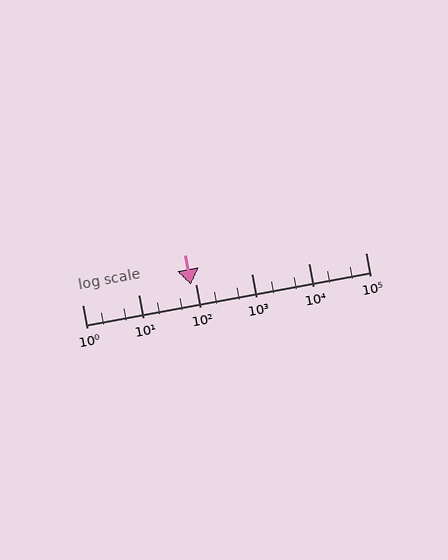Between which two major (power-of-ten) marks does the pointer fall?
The pointer is between 10 and 100.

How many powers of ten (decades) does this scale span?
The scale spans 5 decades, from 1 to 100000.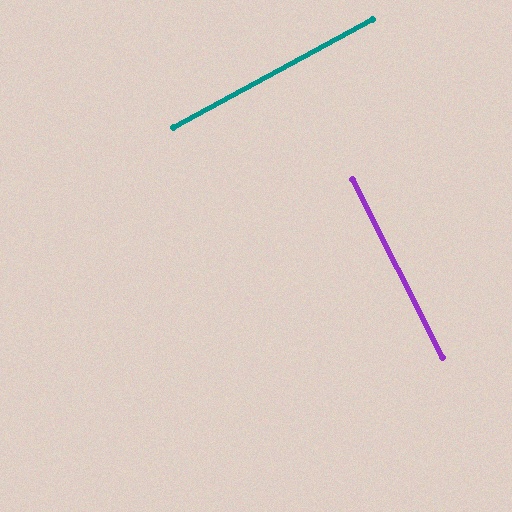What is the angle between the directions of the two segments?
Approximately 88 degrees.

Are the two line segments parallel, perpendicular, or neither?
Perpendicular — they meet at approximately 88°.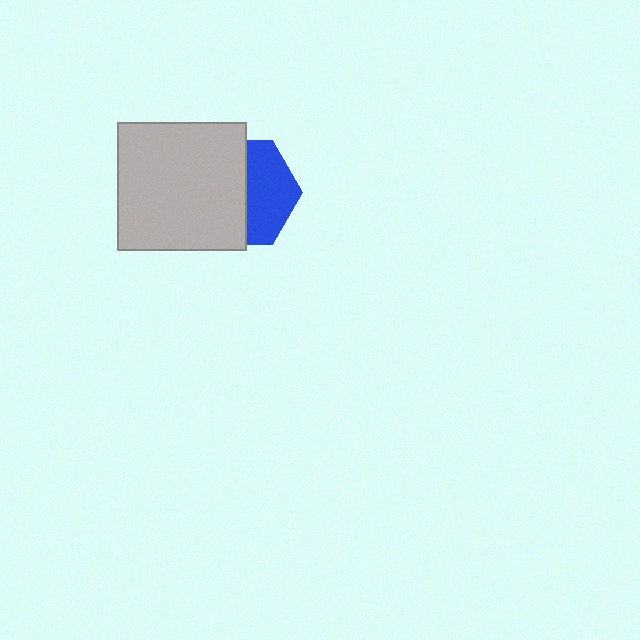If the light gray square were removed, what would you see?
You would see the complete blue hexagon.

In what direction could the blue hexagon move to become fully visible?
The blue hexagon could move right. That would shift it out from behind the light gray square entirely.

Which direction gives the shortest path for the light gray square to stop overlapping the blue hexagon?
Moving left gives the shortest separation.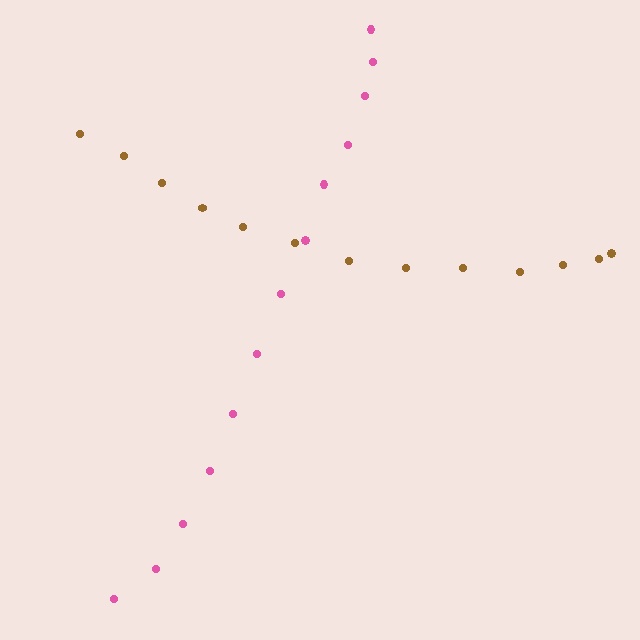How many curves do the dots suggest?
There are 2 distinct paths.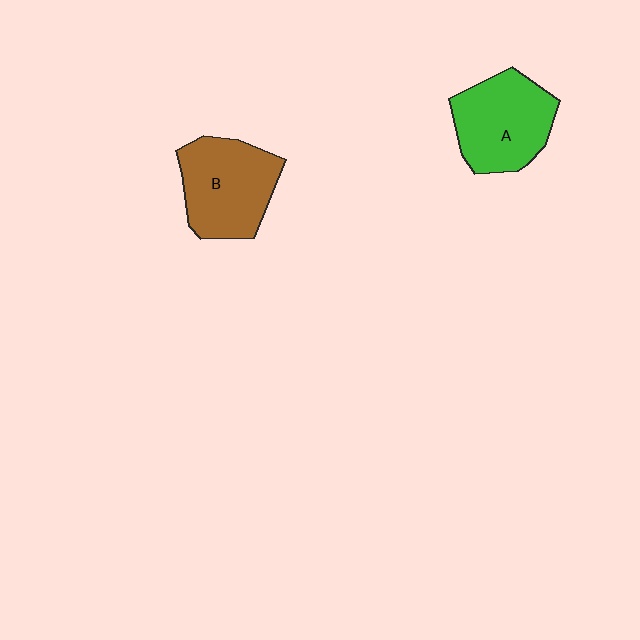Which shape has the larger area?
Shape B (brown).